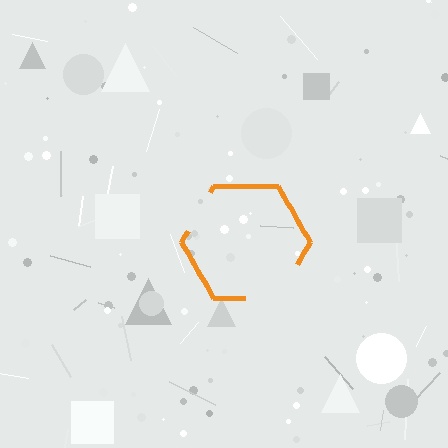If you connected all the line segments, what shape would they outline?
They would outline a hexagon.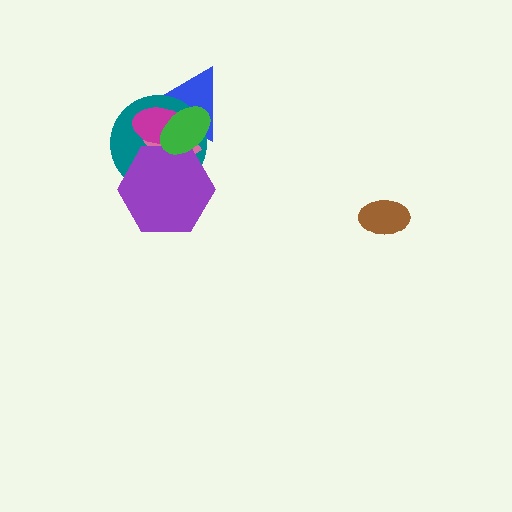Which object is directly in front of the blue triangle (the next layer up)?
The teal circle is directly in front of the blue triangle.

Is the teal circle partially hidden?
Yes, it is partially covered by another shape.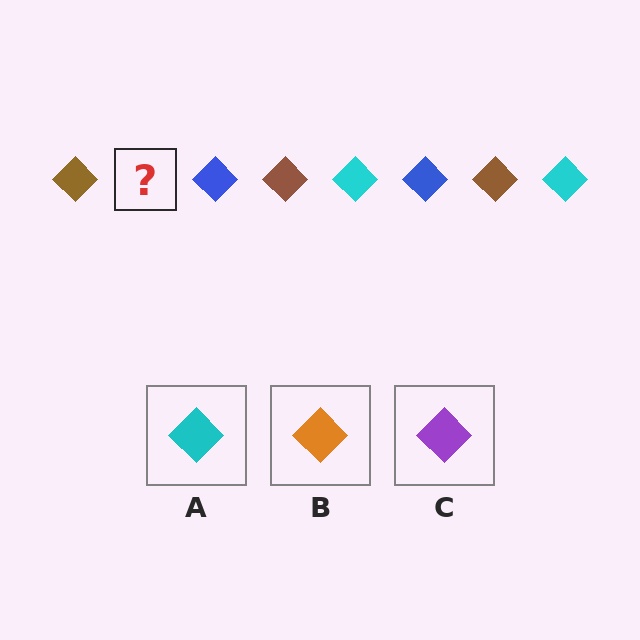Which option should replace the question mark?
Option A.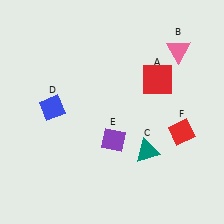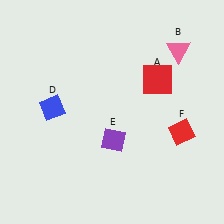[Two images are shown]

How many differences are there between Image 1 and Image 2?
There is 1 difference between the two images.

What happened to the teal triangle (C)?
The teal triangle (C) was removed in Image 2. It was in the bottom-right area of Image 1.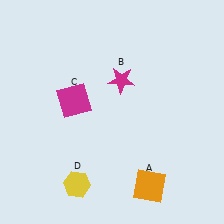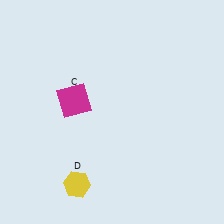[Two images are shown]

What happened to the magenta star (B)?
The magenta star (B) was removed in Image 2. It was in the top-right area of Image 1.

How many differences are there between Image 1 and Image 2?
There are 2 differences between the two images.